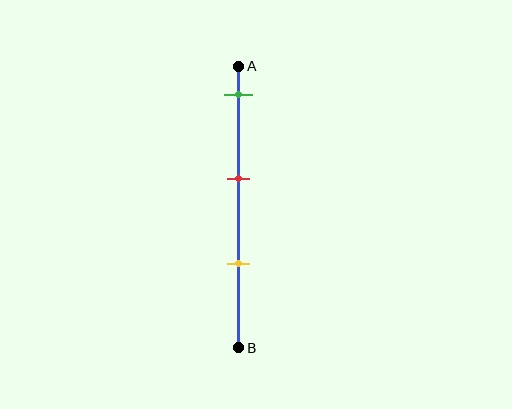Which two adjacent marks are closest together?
The red and yellow marks are the closest adjacent pair.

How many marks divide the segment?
There are 3 marks dividing the segment.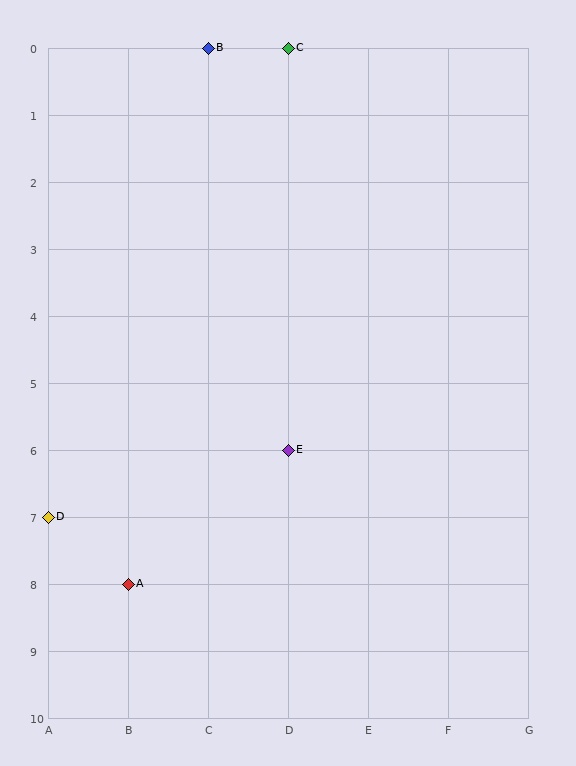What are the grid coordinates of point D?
Point D is at grid coordinates (A, 7).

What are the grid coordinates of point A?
Point A is at grid coordinates (B, 8).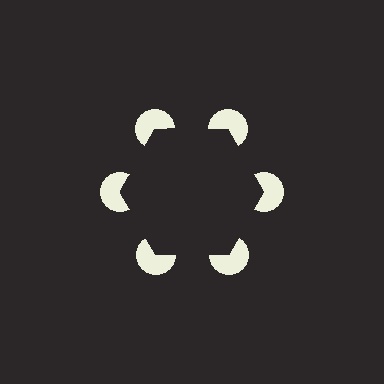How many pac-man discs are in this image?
There are 6 — one at each vertex of the illusory hexagon.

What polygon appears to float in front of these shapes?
An illusory hexagon — its edges are inferred from the aligned wedge cuts in the pac-man discs, not physically drawn.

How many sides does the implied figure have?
6 sides.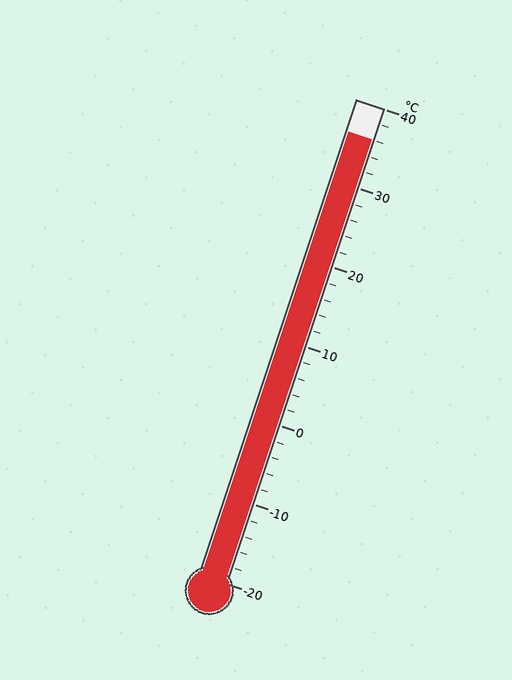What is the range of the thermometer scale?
The thermometer scale ranges from -20°C to 40°C.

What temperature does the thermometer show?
The thermometer shows approximately 36°C.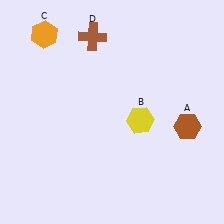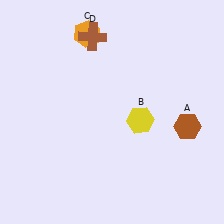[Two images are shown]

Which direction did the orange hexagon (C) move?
The orange hexagon (C) moved right.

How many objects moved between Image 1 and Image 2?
1 object moved between the two images.